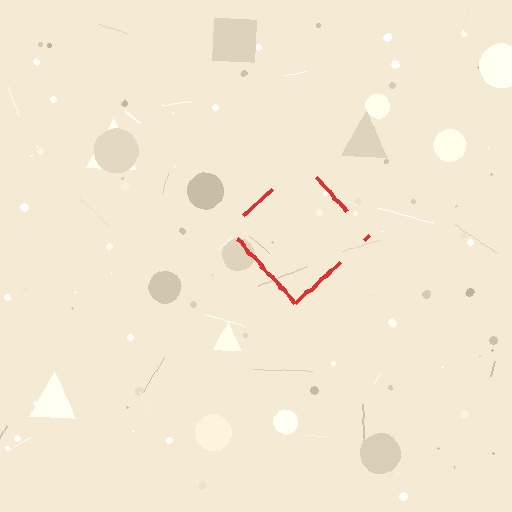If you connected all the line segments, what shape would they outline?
They would outline a diamond.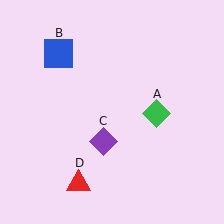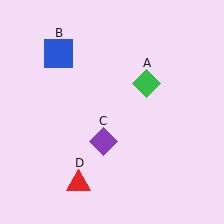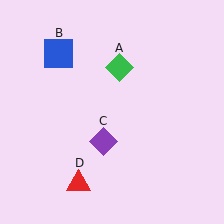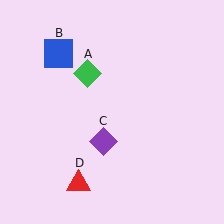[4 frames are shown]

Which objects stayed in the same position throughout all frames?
Blue square (object B) and purple diamond (object C) and red triangle (object D) remained stationary.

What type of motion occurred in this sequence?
The green diamond (object A) rotated counterclockwise around the center of the scene.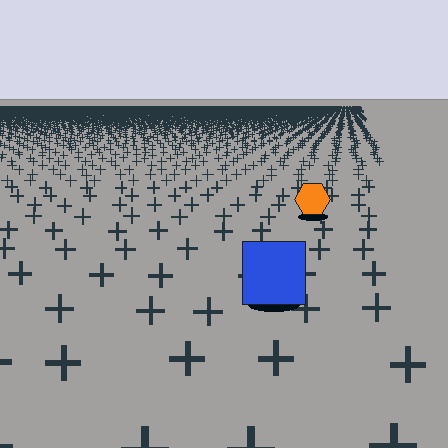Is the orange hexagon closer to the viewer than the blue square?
No. The blue square is closer — you can tell from the texture gradient: the ground texture is coarser near it.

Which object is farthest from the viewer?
The orange hexagon is farthest from the viewer. It appears smaller and the ground texture around it is denser.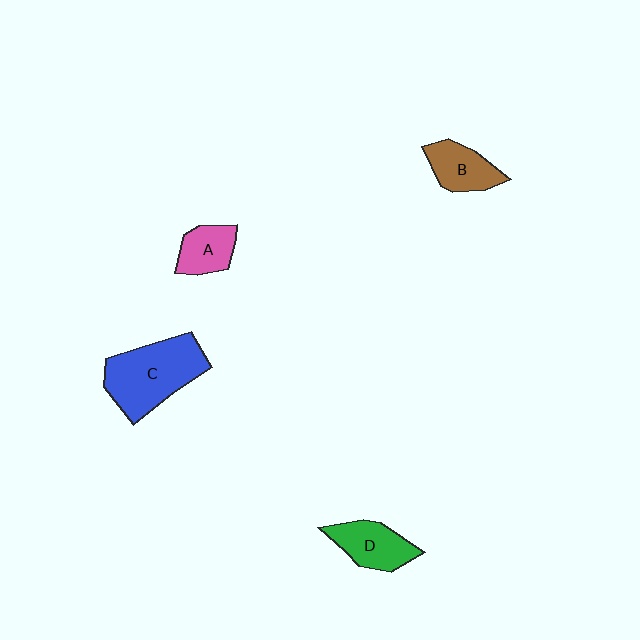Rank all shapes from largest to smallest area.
From largest to smallest: C (blue), D (green), B (brown), A (pink).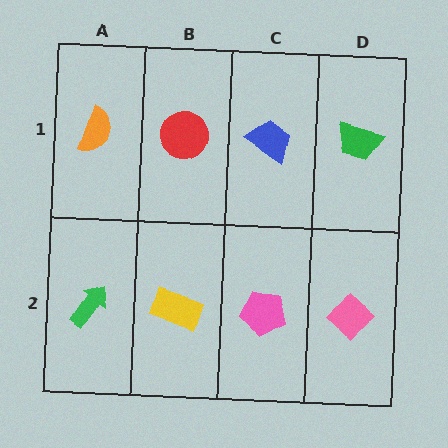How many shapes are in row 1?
4 shapes.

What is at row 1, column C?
A blue trapezoid.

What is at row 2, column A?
A green arrow.